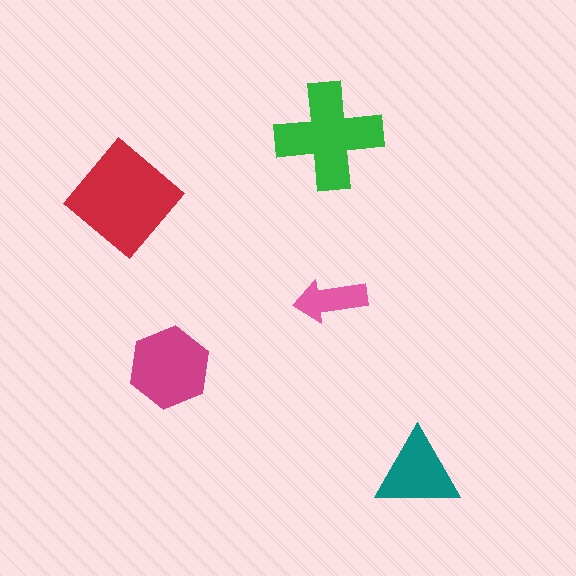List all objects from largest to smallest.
The red diamond, the green cross, the magenta hexagon, the teal triangle, the pink arrow.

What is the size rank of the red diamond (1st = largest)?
1st.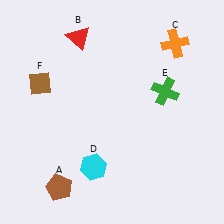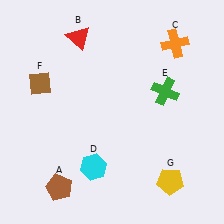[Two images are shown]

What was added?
A yellow pentagon (G) was added in Image 2.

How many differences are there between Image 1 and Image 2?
There is 1 difference between the two images.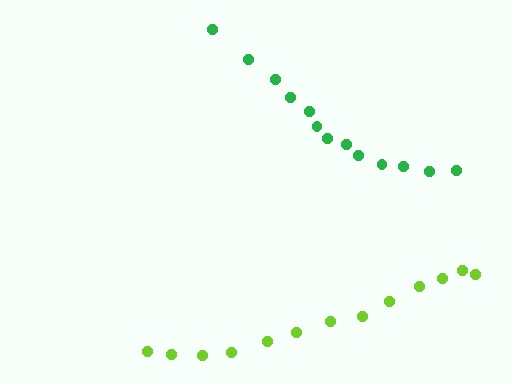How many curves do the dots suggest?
There are 2 distinct paths.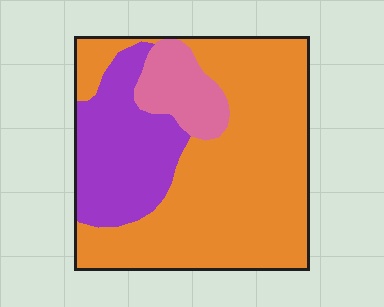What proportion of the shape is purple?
Purple takes up about one quarter (1/4) of the shape.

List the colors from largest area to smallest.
From largest to smallest: orange, purple, pink.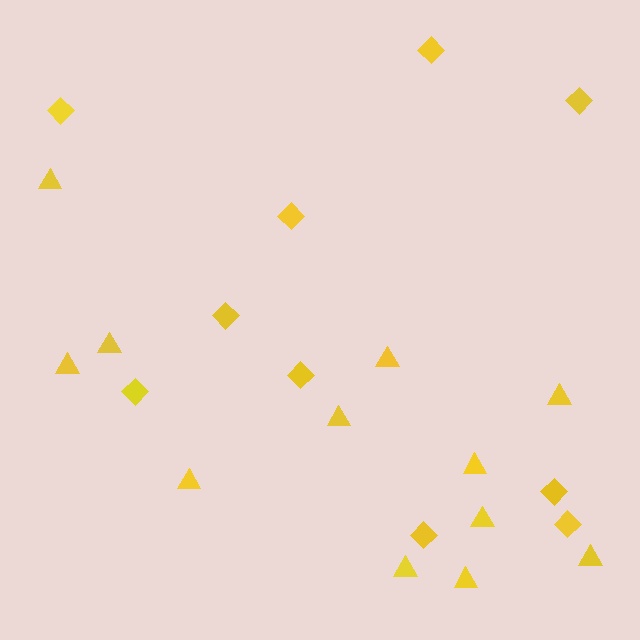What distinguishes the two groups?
There are 2 groups: one group of triangles (12) and one group of diamonds (10).